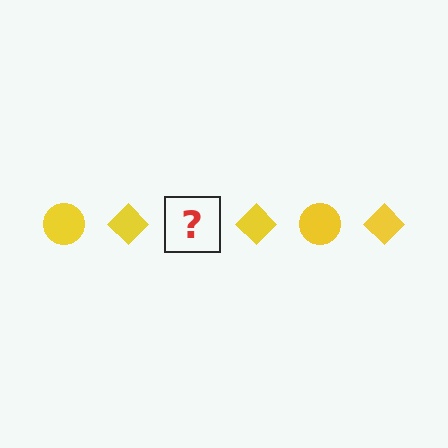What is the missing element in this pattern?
The missing element is a yellow circle.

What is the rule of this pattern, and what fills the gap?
The rule is that the pattern cycles through circle, diamond shapes in yellow. The gap should be filled with a yellow circle.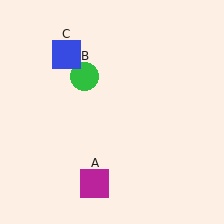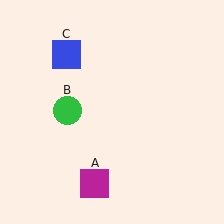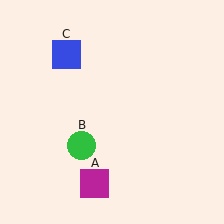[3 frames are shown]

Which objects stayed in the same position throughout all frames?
Magenta square (object A) and blue square (object C) remained stationary.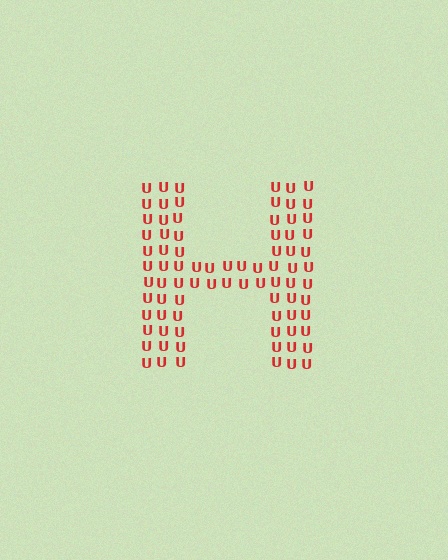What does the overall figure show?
The overall figure shows the letter H.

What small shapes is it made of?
It is made of small letter U's.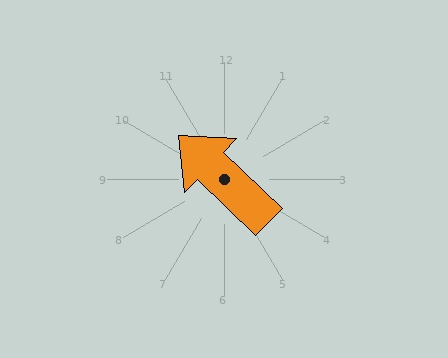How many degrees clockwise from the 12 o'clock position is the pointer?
Approximately 314 degrees.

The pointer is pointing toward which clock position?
Roughly 10 o'clock.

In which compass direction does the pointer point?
Northwest.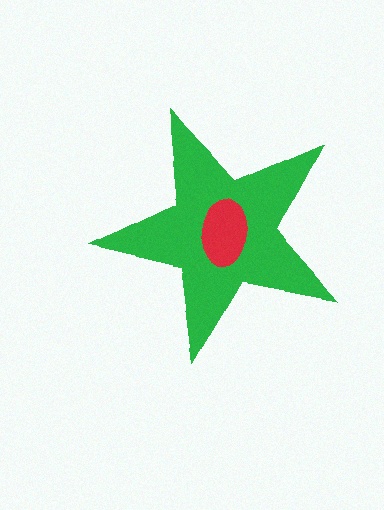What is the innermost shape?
The red ellipse.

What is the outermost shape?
The green star.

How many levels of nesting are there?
2.